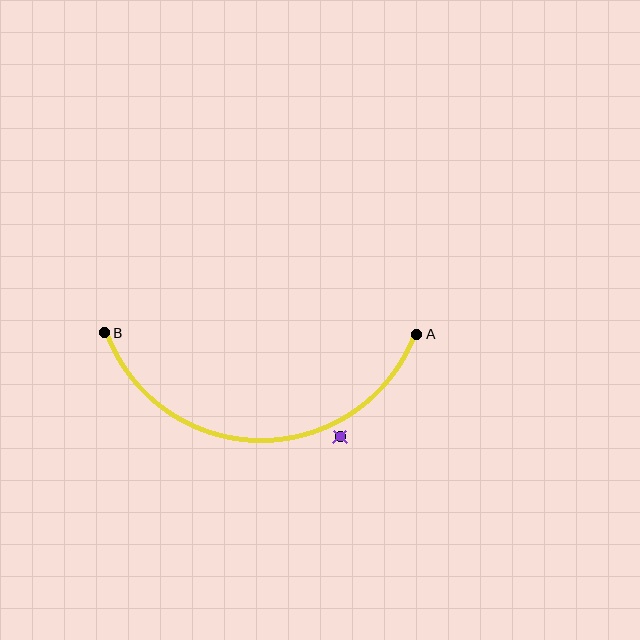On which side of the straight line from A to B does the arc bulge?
The arc bulges below the straight line connecting A and B.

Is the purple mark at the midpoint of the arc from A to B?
No — the purple mark does not lie on the arc at all. It sits slightly outside the curve.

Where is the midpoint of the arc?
The arc midpoint is the point on the curve farthest from the straight line joining A and B. It sits below that line.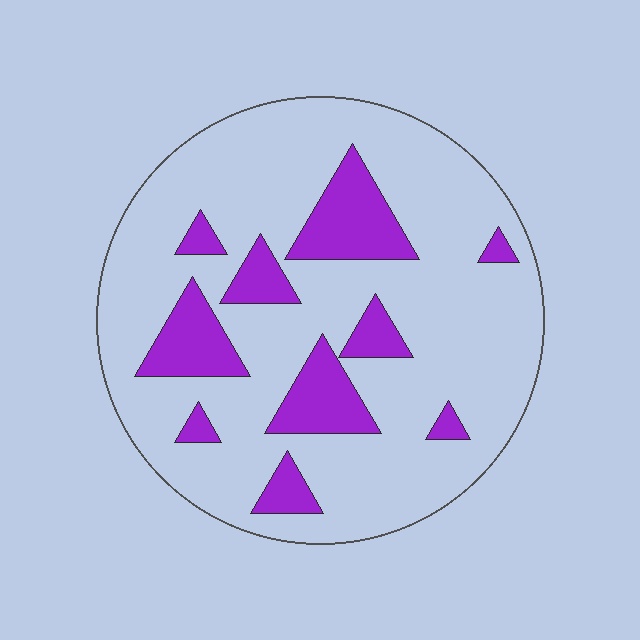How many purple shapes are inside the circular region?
10.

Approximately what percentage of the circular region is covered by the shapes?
Approximately 20%.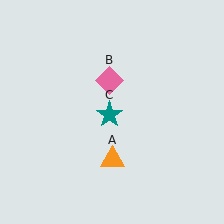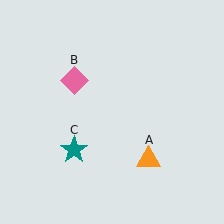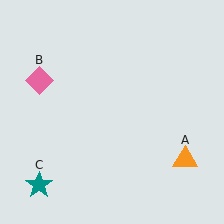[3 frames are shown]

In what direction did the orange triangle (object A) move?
The orange triangle (object A) moved right.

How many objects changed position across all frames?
3 objects changed position: orange triangle (object A), pink diamond (object B), teal star (object C).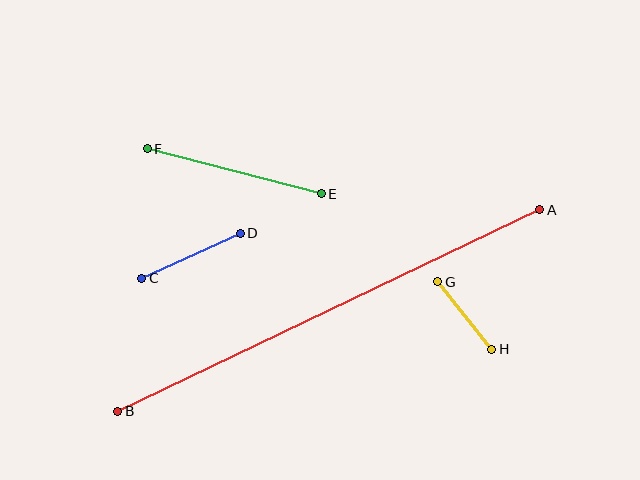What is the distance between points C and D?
The distance is approximately 109 pixels.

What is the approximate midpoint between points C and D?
The midpoint is at approximately (191, 256) pixels.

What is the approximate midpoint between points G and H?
The midpoint is at approximately (465, 315) pixels.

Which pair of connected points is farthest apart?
Points A and B are farthest apart.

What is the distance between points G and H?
The distance is approximately 87 pixels.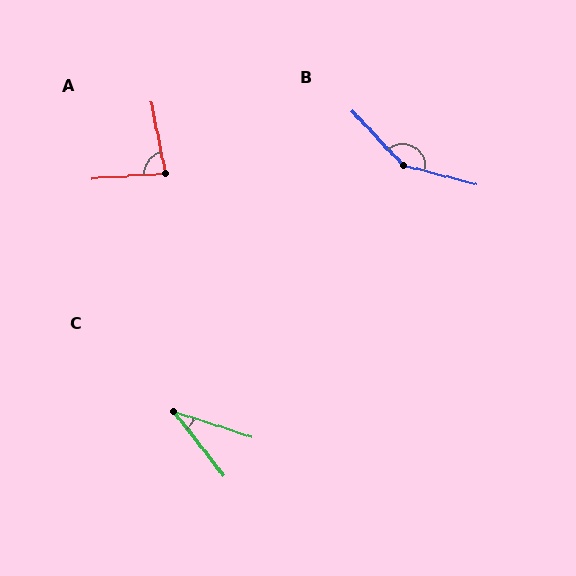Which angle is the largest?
B, at approximately 148 degrees.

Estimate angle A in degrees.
Approximately 83 degrees.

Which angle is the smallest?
C, at approximately 34 degrees.